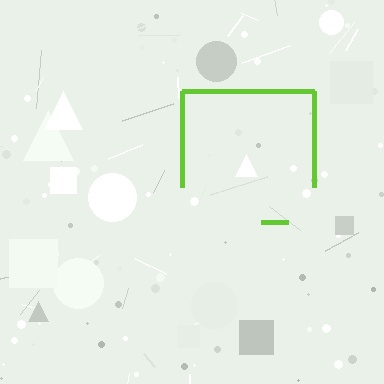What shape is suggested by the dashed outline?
The dashed outline suggests a square.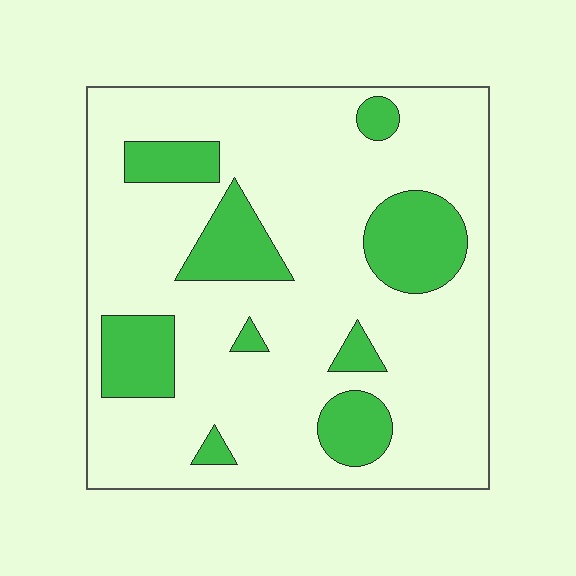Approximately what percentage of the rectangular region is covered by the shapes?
Approximately 20%.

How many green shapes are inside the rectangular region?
9.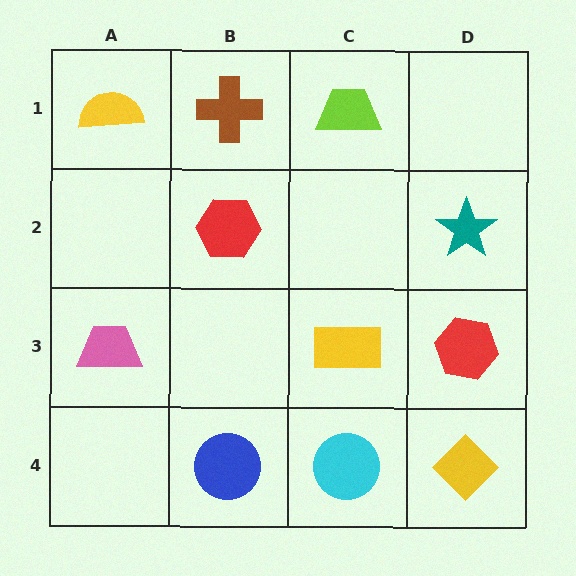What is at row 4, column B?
A blue circle.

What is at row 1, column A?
A yellow semicircle.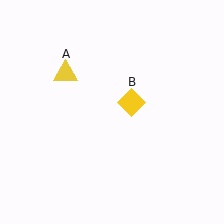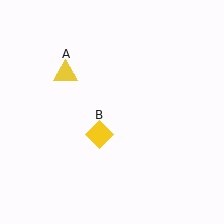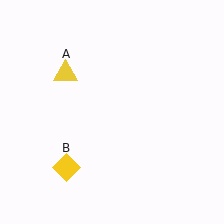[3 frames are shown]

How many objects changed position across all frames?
1 object changed position: yellow diamond (object B).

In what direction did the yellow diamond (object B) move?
The yellow diamond (object B) moved down and to the left.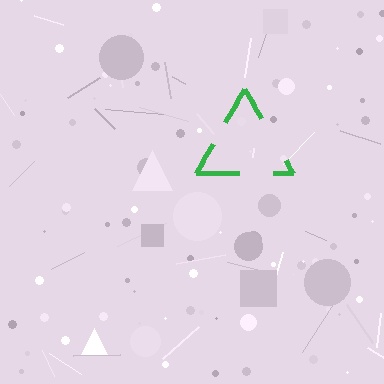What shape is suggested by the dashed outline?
The dashed outline suggests a triangle.